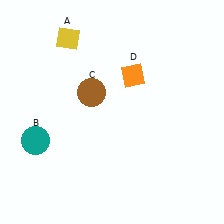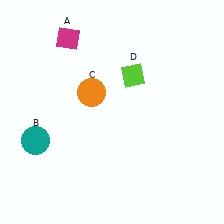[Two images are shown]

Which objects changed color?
A changed from yellow to magenta. C changed from brown to orange. D changed from orange to lime.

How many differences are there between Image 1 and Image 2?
There are 3 differences between the two images.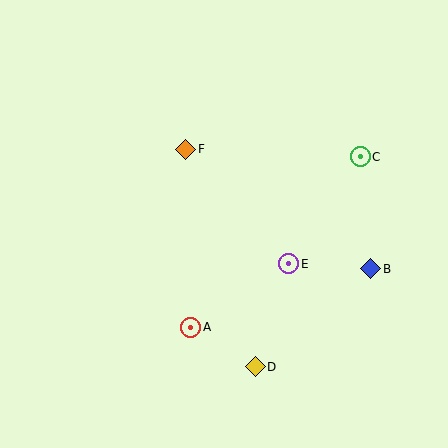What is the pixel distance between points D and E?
The distance between D and E is 108 pixels.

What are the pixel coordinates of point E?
Point E is at (289, 264).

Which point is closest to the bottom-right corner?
Point B is closest to the bottom-right corner.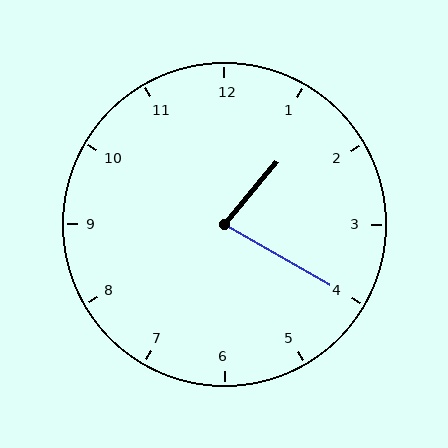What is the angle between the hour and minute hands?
Approximately 80 degrees.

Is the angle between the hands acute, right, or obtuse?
It is acute.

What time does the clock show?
1:20.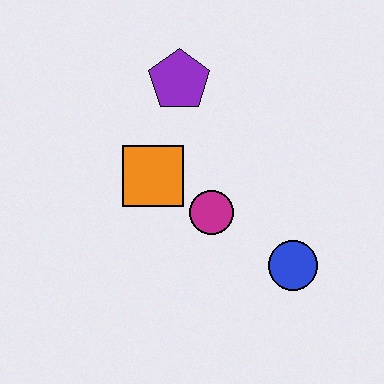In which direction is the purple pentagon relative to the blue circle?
The purple pentagon is above the blue circle.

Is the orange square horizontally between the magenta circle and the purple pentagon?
No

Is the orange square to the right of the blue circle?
No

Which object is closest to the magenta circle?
The orange square is closest to the magenta circle.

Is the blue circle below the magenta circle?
Yes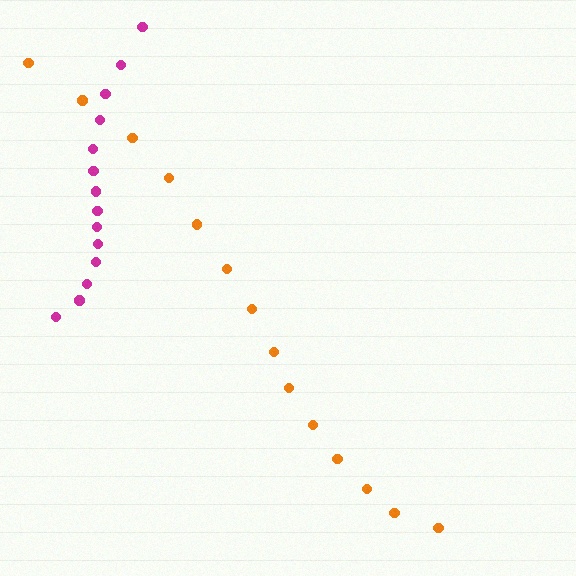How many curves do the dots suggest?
There are 2 distinct paths.